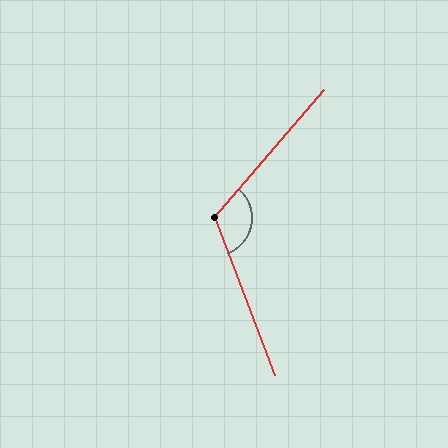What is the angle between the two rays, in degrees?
Approximately 118 degrees.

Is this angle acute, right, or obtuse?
It is obtuse.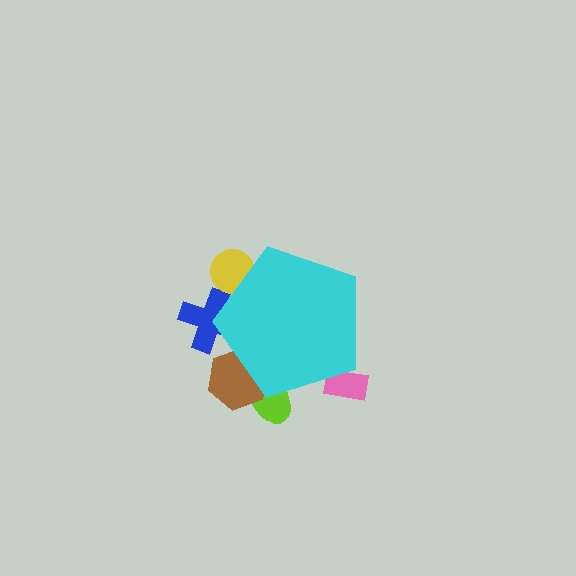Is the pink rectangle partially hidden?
Yes, the pink rectangle is partially hidden behind the cyan pentagon.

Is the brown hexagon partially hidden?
Yes, the brown hexagon is partially hidden behind the cyan pentagon.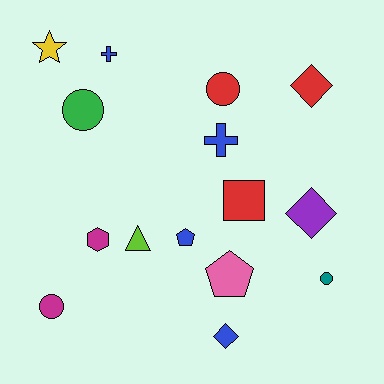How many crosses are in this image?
There are 2 crosses.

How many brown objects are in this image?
There are no brown objects.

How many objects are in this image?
There are 15 objects.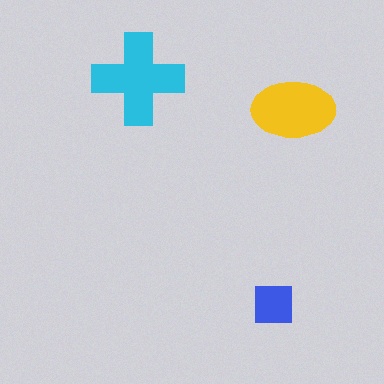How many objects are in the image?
There are 3 objects in the image.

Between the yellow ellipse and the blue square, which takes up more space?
The yellow ellipse.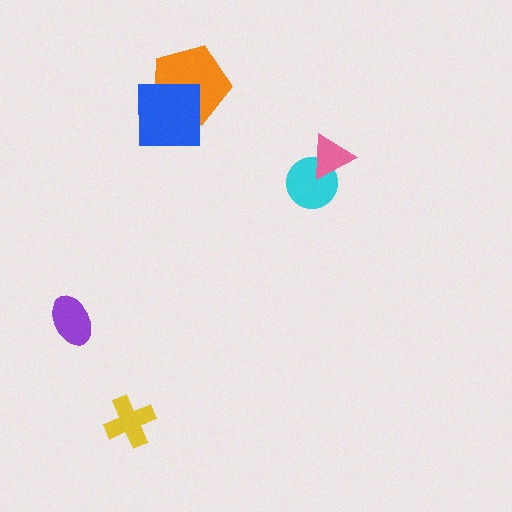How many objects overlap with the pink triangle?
1 object overlaps with the pink triangle.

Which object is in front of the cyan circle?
The pink triangle is in front of the cyan circle.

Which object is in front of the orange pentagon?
The blue square is in front of the orange pentagon.